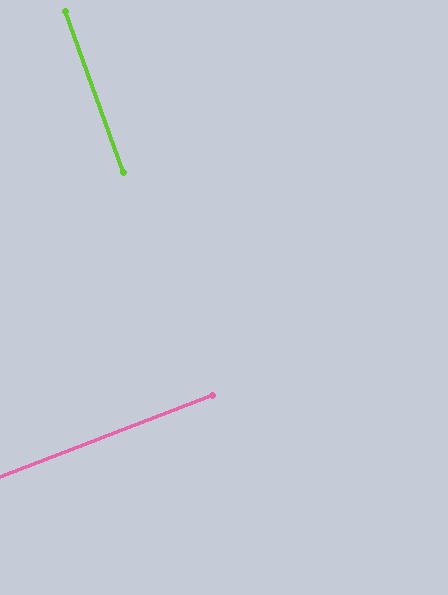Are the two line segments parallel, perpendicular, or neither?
Perpendicular — they meet at approximately 89°.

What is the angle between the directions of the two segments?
Approximately 89 degrees.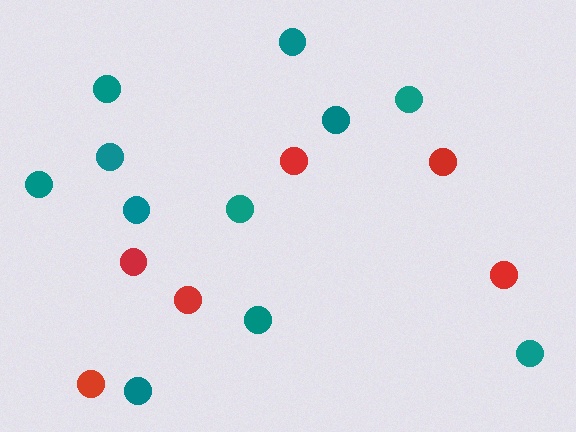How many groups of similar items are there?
There are 2 groups: one group of red circles (6) and one group of teal circles (11).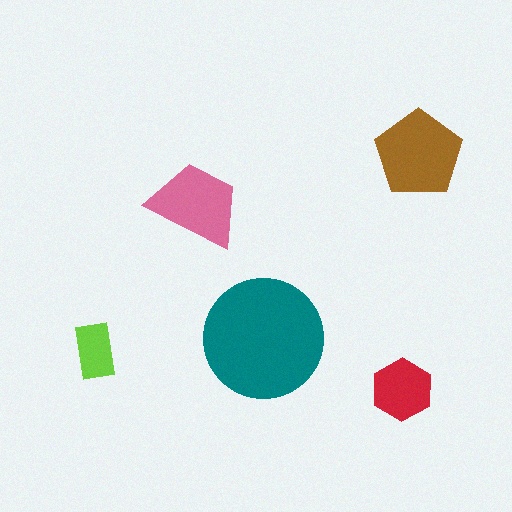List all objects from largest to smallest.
The teal circle, the brown pentagon, the pink trapezoid, the red hexagon, the lime rectangle.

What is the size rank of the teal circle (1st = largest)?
1st.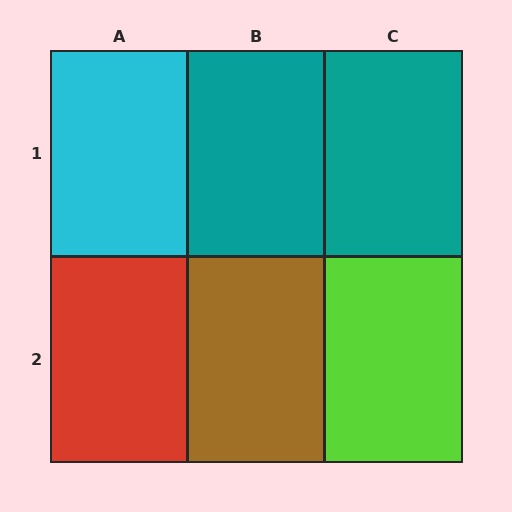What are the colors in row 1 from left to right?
Cyan, teal, teal.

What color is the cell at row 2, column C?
Lime.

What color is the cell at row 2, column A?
Red.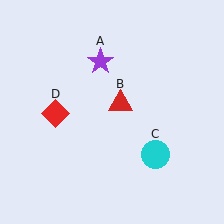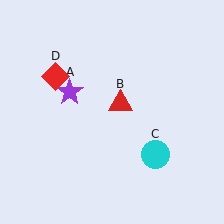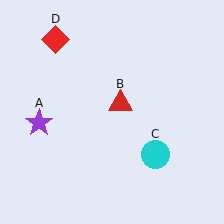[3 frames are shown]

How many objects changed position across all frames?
2 objects changed position: purple star (object A), red diamond (object D).